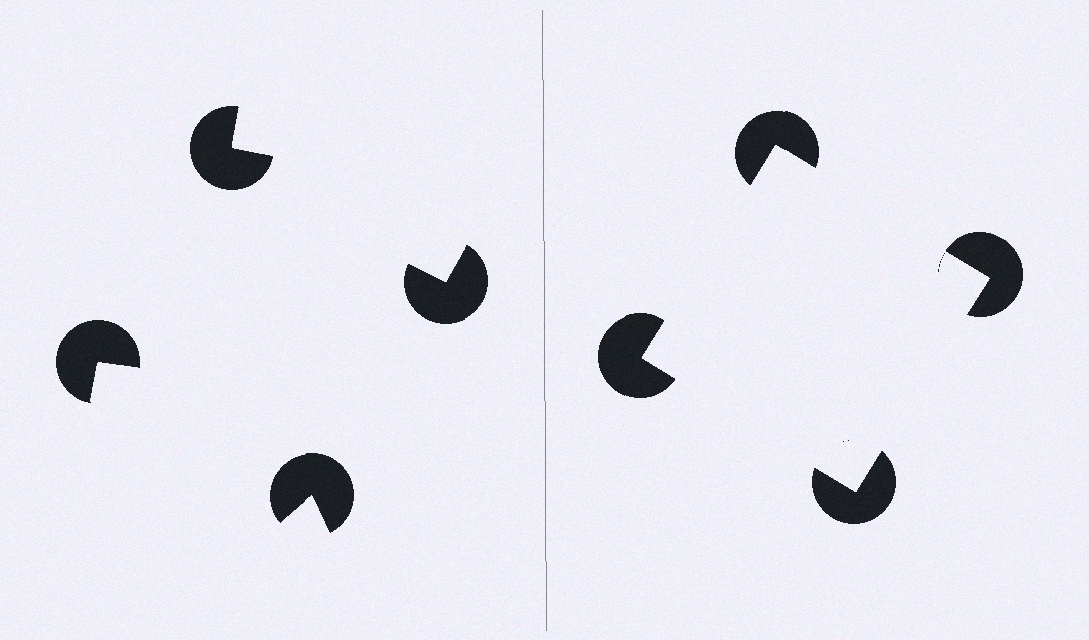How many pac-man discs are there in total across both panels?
8 — 4 on each side.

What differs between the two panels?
The pac-man discs are positioned identically on both sides; only the wedge orientations differ. On the right they align to a square; on the left they are misaligned.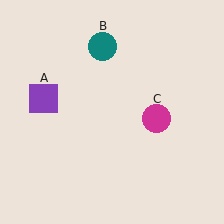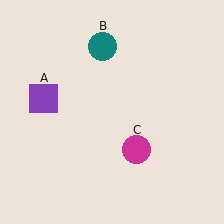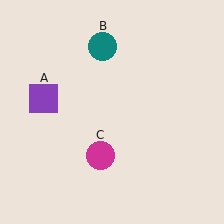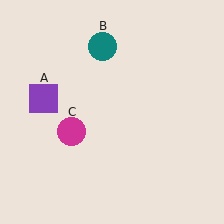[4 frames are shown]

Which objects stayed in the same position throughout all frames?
Purple square (object A) and teal circle (object B) remained stationary.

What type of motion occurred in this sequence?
The magenta circle (object C) rotated clockwise around the center of the scene.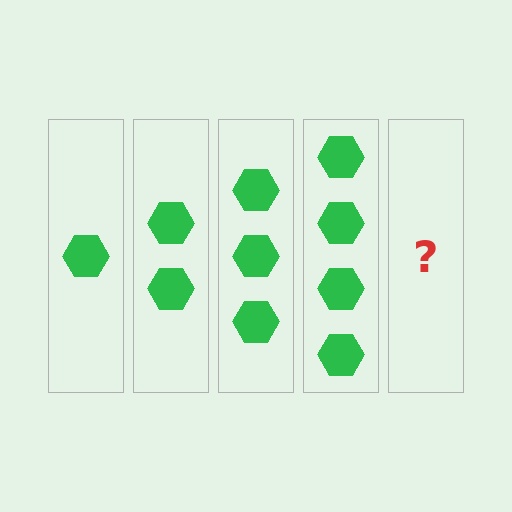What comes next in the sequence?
The next element should be 5 hexagons.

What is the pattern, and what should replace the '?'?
The pattern is that each step adds one more hexagon. The '?' should be 5 hexagons.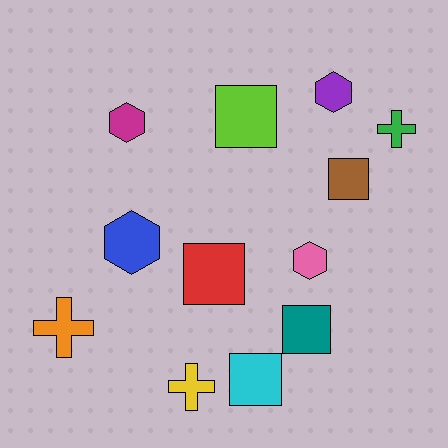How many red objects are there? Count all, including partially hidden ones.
There is 1 red object.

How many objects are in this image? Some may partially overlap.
There are 12 objects.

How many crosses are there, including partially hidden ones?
There are 3 crosses.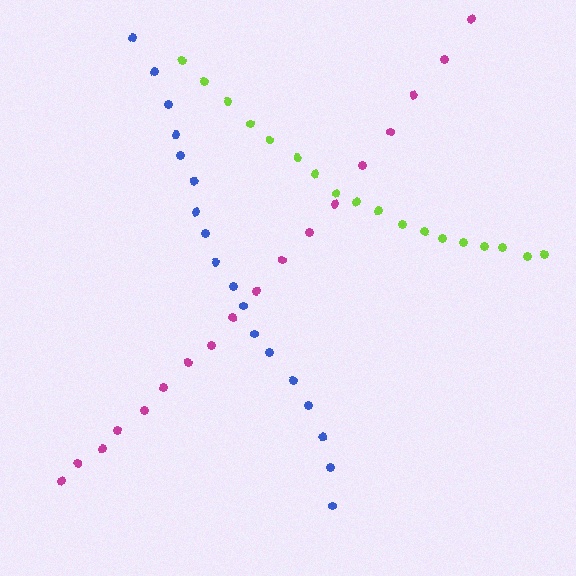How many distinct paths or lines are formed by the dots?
There are 3 distinct paths.